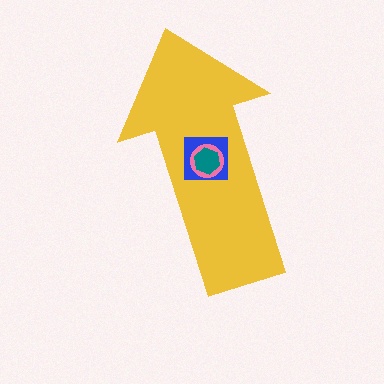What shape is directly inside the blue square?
The pink circle.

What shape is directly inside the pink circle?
The teal hexagon.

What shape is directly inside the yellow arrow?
The blue square.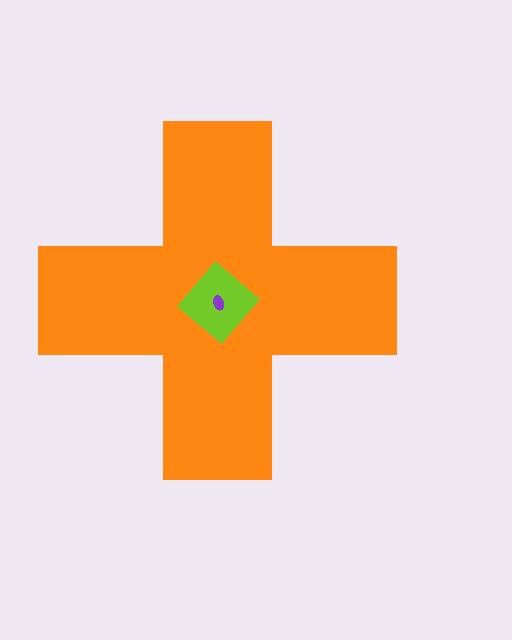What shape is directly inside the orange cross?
The lime diamond.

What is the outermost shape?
The orange cross.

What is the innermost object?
The purple ellipse.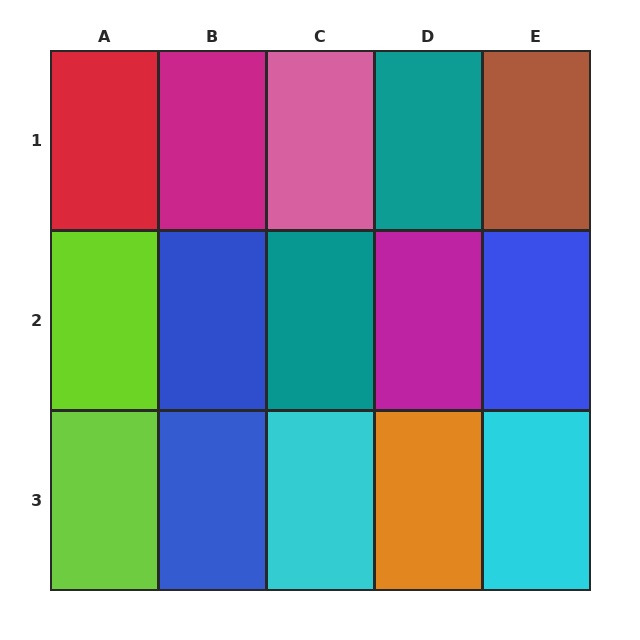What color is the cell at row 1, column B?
Magenta.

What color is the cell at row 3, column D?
Orange.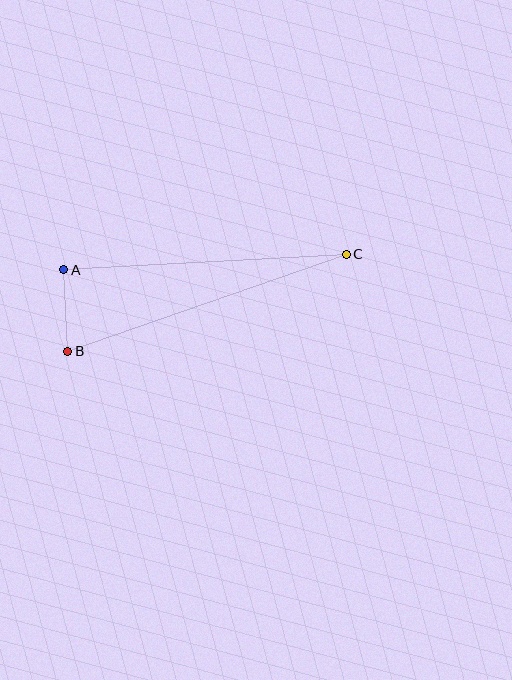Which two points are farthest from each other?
Points B and C are farthest from each other.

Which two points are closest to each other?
Points A and B are closest to each other.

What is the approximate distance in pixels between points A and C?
The distance between A and C is approximately 283 pixels.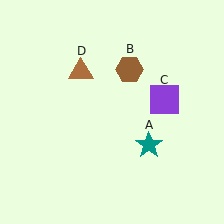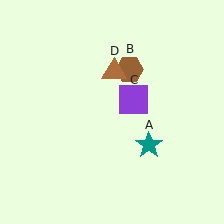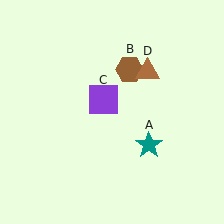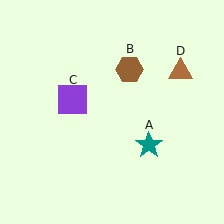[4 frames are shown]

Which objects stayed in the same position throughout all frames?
Teal star (object A) and brown hexagon (object B) remained stationary.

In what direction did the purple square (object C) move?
The purple square (object C) moved left.